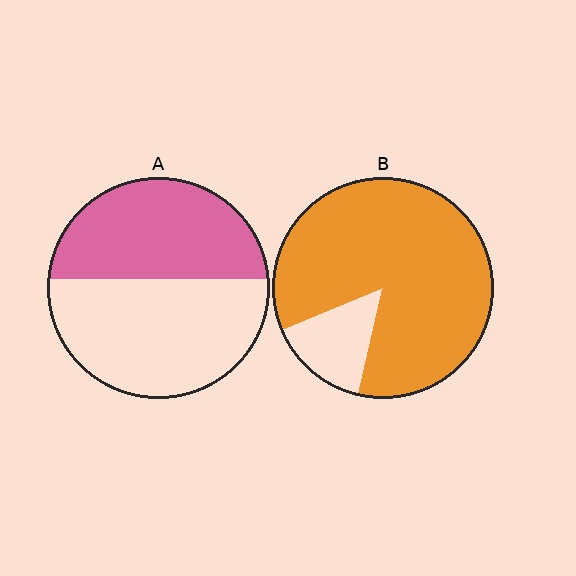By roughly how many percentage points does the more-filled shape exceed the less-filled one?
By roughly 40 percentage points (B over A).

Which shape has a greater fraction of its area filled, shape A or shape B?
Shape B.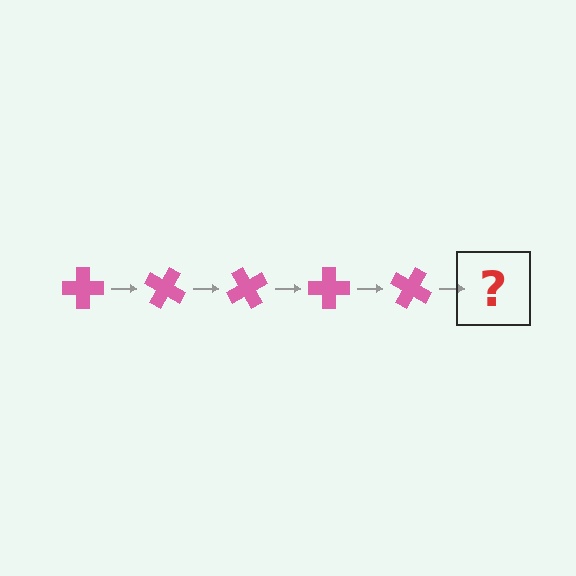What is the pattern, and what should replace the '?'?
The pattern is that the cross rotates 30 degrees each step. The '?' should be a pink cross rotated 150 degrees.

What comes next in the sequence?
The next element should be a pink cross rotated 150 degrees.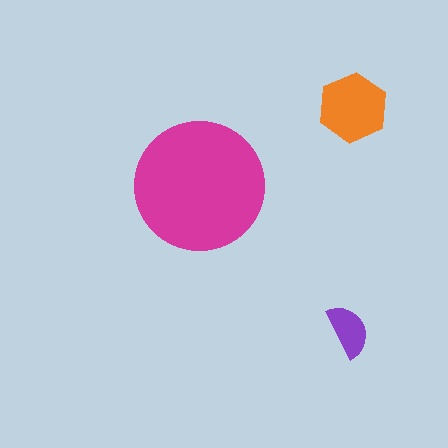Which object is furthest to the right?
The orange hexagon is rightmost.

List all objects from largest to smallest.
The magenta circle, the orange hexagon, the purple semicircle.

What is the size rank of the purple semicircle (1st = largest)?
3rd.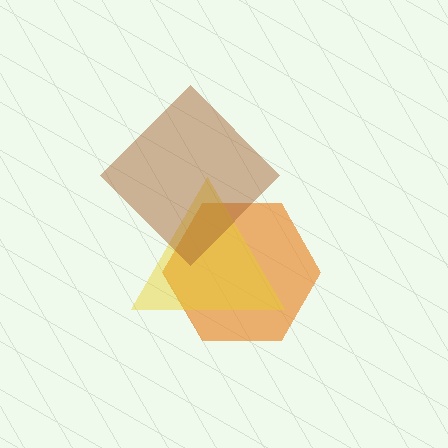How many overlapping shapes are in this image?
There are 3 overlapping shapes in the image.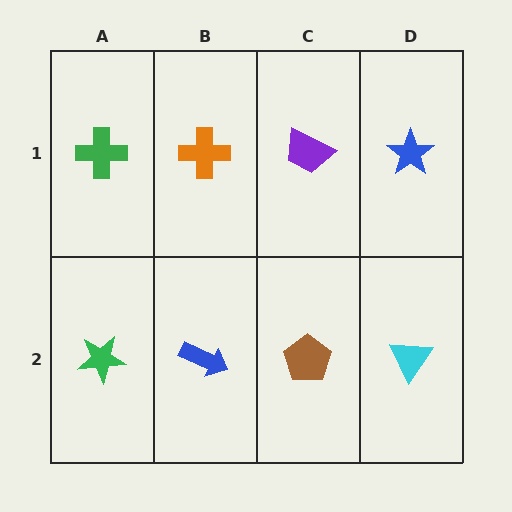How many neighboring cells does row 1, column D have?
2.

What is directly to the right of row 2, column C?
A cyan triangle.